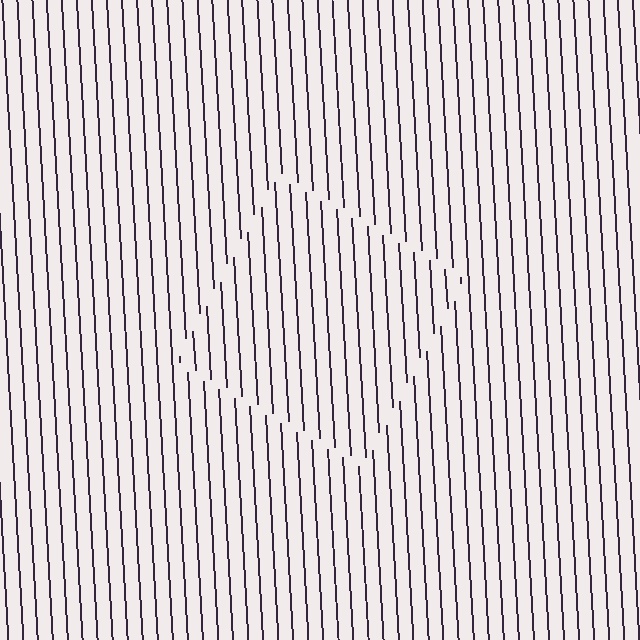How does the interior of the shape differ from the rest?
The interior of the shape contains the same grating, shifted by half a period — the contour is defined by the phase discontinuity where line-ends from the inner and outer gratings abut.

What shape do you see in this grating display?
An illusory square. The interior of the shape contains the same grating, shifted by half a period — the contour is defined by the phase discontinuity where line-ends from the inner and outer gratings abut.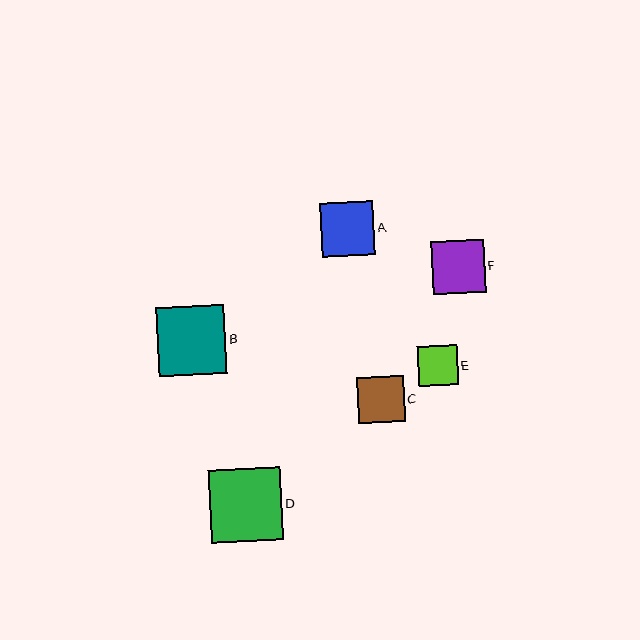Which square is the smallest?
Square E is the smallest with a size of approximately 39 pixels.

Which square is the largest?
Square D is the largest with a size of approximately 72 pixels.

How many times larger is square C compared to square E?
Square C is approximately 1.2 times the size of square E.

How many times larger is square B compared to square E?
Square B is approximately 1.7 times the size of square E.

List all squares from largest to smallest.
From largest to smallest: D, B, A, F, C, E.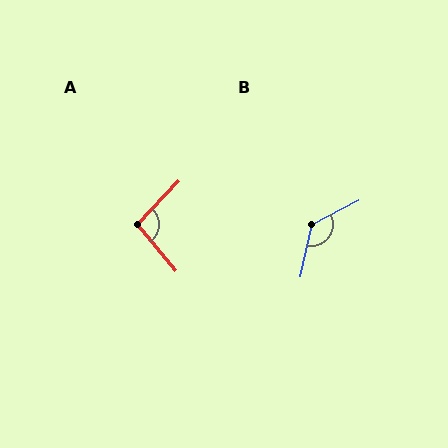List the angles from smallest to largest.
A (96°), B (130°).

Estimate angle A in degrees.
Approximately 96 degrees.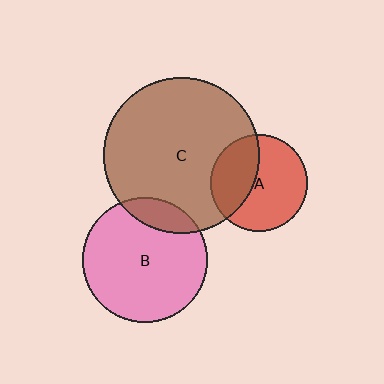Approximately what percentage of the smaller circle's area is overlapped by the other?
Approximately 40%.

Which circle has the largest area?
Circle C (brown).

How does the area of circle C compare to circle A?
Approximately 2.6 times.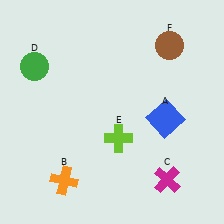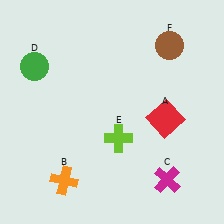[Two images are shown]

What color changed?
The square (A) changed from blue in Image 1 to red in Image 2.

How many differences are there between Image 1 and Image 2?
There is 1 difference between the two images.